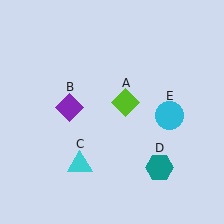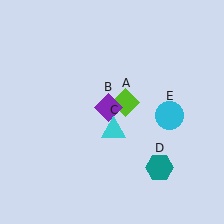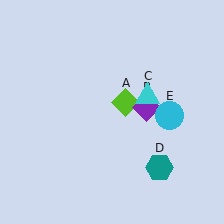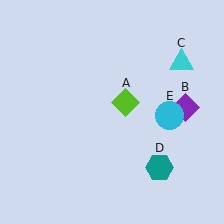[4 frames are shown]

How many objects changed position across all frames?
2 objects changed position: purple diamond (object B), cyan triangle (object C).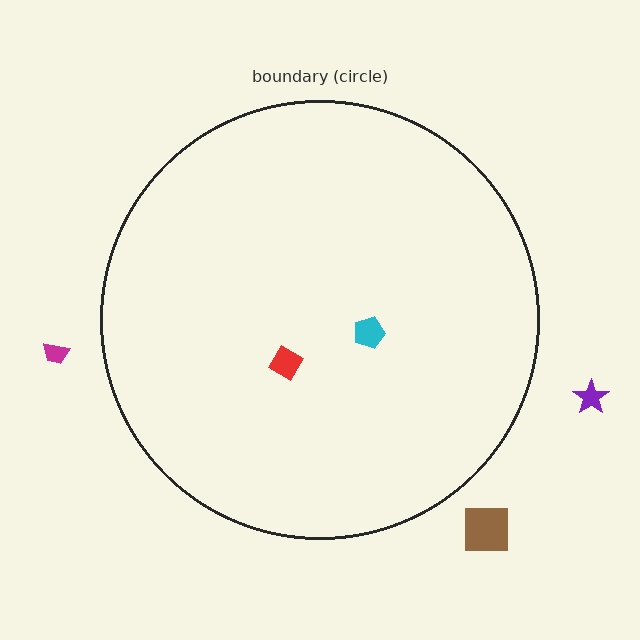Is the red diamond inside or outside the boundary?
Inside.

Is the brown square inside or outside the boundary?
Outside.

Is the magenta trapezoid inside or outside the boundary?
Outside.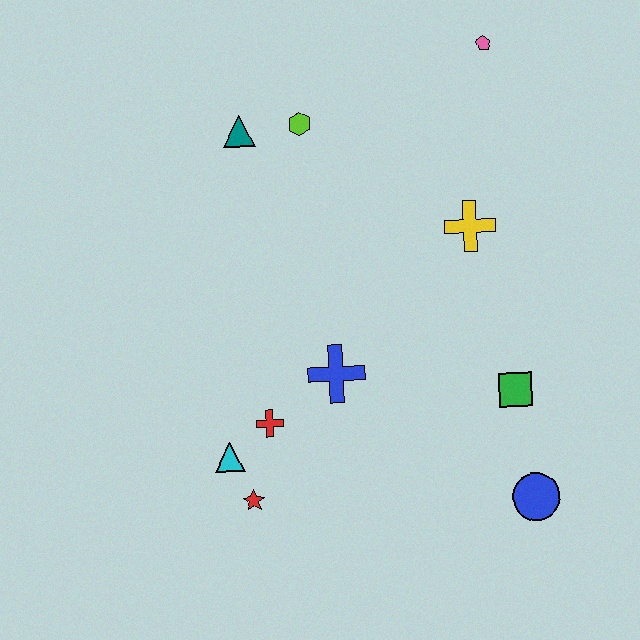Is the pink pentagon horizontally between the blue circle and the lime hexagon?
Yes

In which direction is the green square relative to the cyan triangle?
The green square is to the right of the cyan triangle.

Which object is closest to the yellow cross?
The green square is closest to the yellow cross.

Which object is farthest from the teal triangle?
The blue circle is farthest from the teal triangle.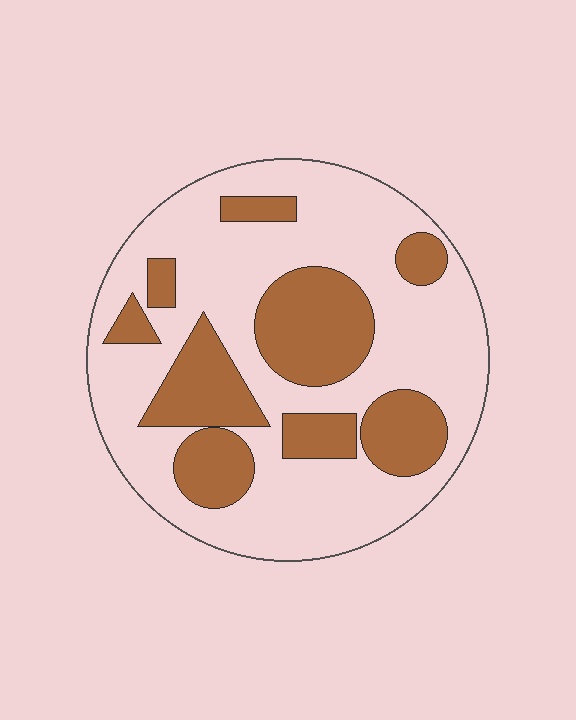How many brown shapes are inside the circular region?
9.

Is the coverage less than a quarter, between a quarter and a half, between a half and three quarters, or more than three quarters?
Between a quarter and a half.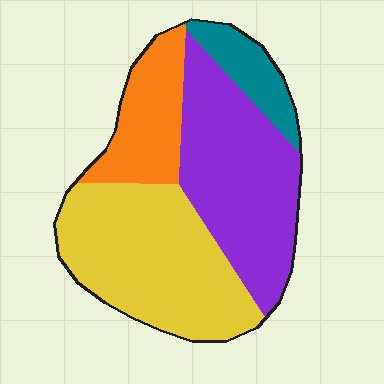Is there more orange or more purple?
Purple.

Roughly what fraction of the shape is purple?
Purple covers 35% of the shape.